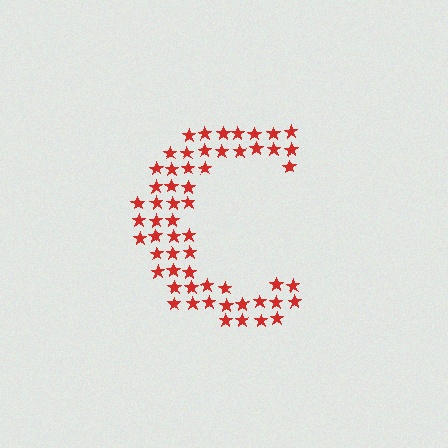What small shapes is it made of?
It is made of small stars.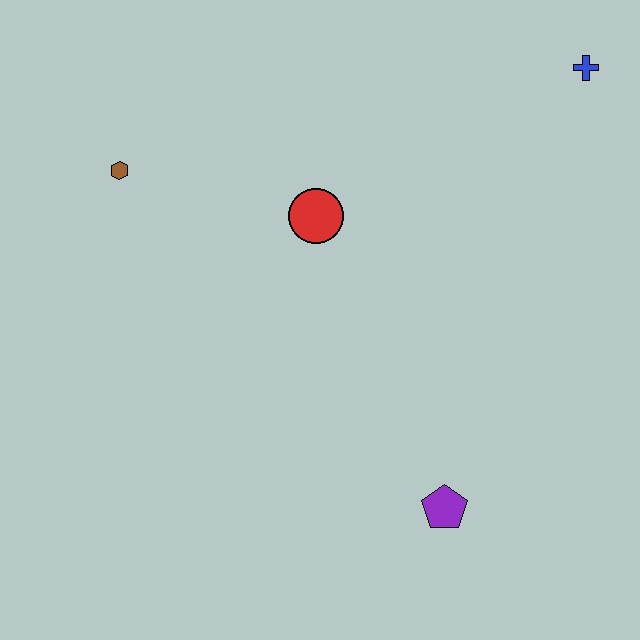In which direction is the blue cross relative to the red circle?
The blue cross is to the right of the red circle.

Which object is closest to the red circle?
The brown hexagon is closest to the red circle.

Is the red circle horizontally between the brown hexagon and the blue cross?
Yes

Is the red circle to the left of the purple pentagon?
Yes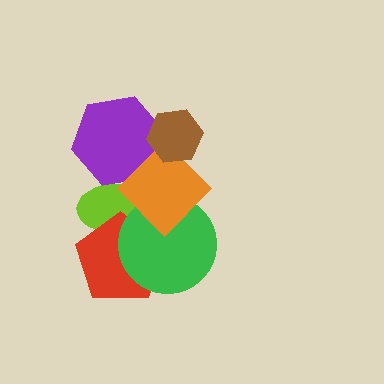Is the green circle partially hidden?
Yes, it is partially covered by another shape.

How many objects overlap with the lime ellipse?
4 objects overlap with the lime ellipse.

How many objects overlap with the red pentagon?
3 objects overlap with the red pentagon.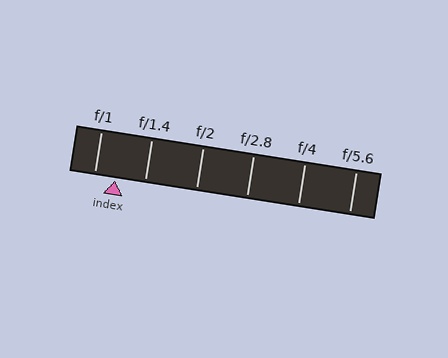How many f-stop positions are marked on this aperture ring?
There are 6 f-stop positions marked.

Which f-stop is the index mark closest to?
The index mark is closest to f/1.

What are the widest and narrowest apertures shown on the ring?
The widest aperture shown is f/1 and the narrowest is f/5.6.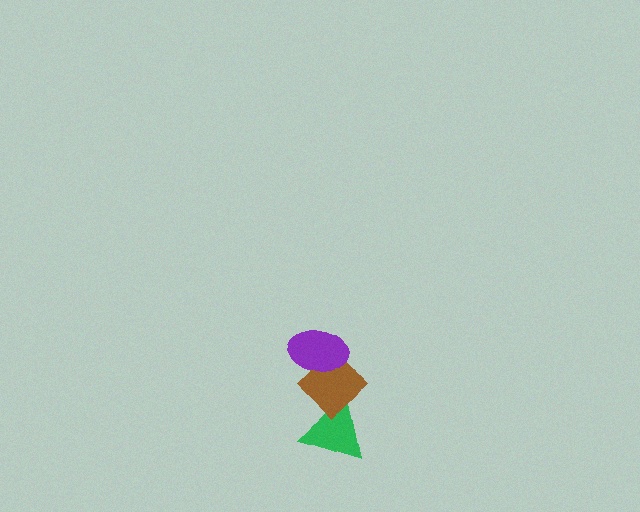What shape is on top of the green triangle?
The brown diamond is on top of the green triangle.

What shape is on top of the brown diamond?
The purple ellipse is on top of the brown diamond.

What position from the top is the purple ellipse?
The purple ellipse is 1st from the top.